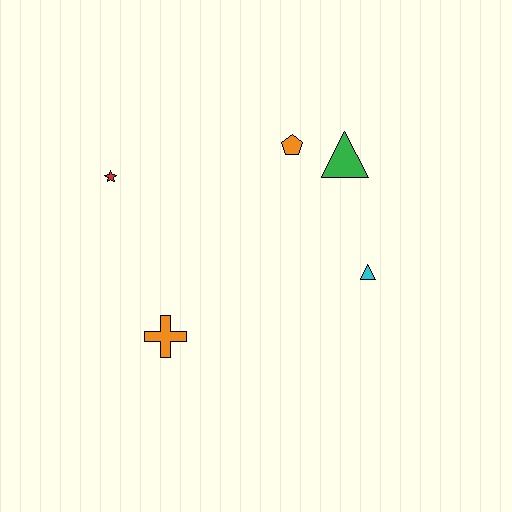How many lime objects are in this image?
There are no lime objects.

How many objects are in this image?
There are 5 objects.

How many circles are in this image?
There are no circles.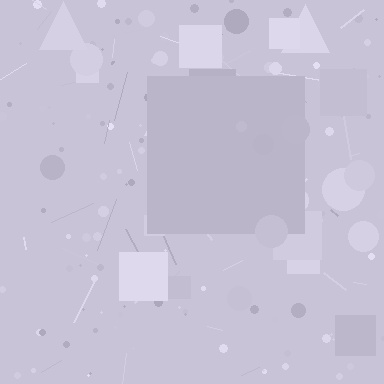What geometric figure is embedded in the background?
A square is embedded in the background.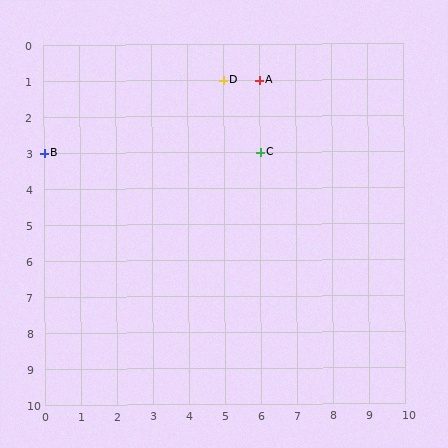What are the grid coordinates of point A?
Point A is at grid coordinates (6, 1).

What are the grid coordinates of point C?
Point C is at grid coordinates (6, 3).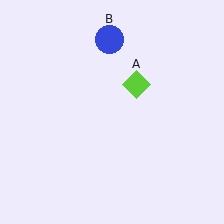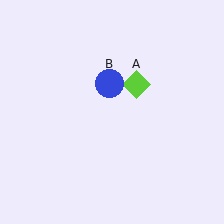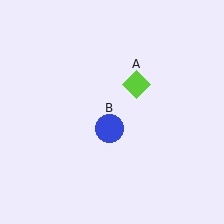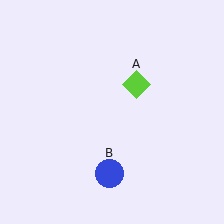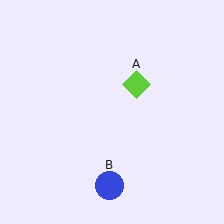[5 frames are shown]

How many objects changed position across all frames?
1 object changed position: blue circle (object B).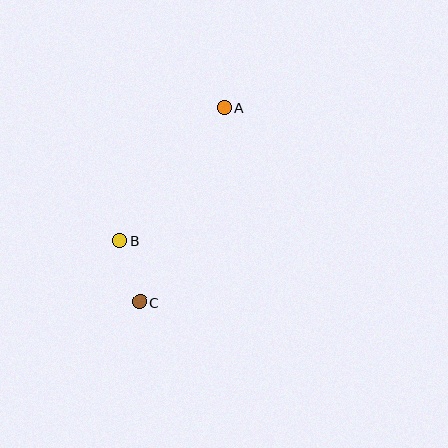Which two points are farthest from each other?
Points A and C are farthest from each other.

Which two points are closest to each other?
Points B and C are closest to each other.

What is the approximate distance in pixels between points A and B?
The distance between A and B is approximately 170 pixels.